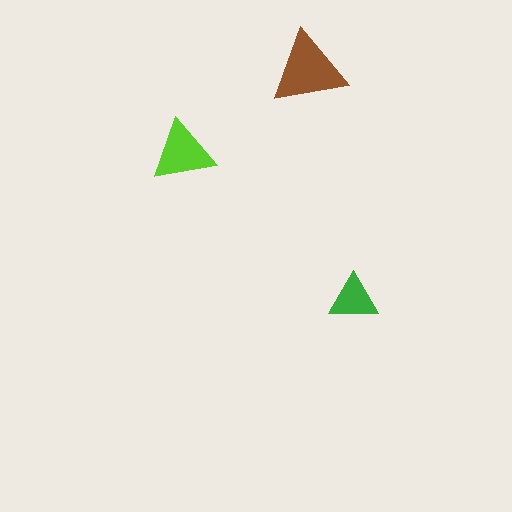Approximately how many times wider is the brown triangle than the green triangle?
About 1.5 times wider.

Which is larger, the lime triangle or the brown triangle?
The brown one.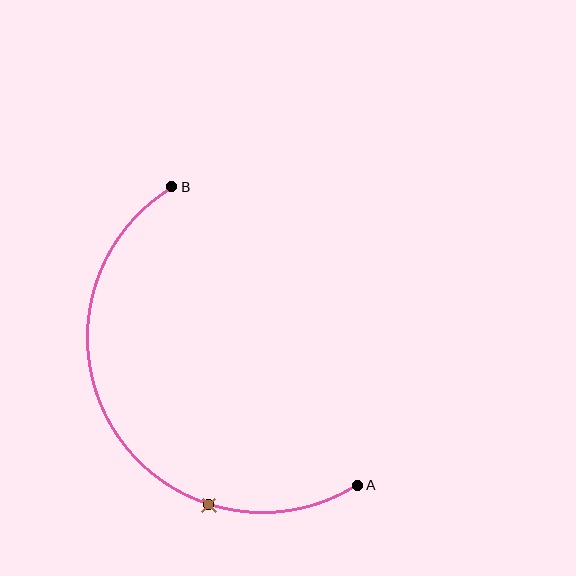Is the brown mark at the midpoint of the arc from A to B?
No. The brown mark lies on the arc but is closer to endpoint A. The arc midpoint would be at the point on the curve equidistant along the arc from both A and B.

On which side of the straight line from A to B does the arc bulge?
The arc bulges to the left of the straight line connecting A and B.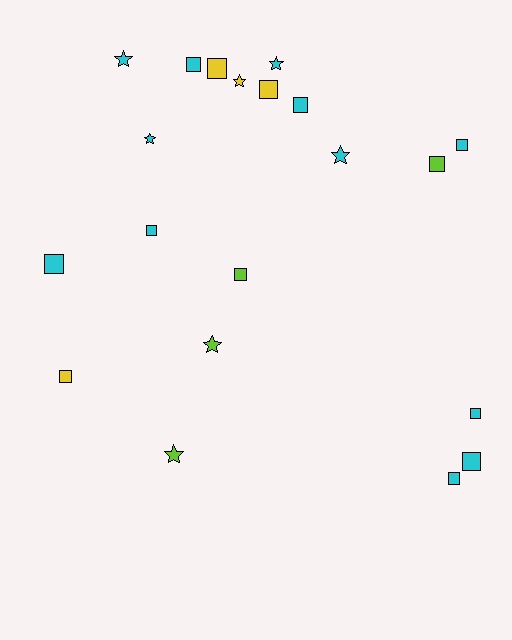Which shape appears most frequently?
Square, with 13 objects.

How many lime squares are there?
There are 2 lime squares.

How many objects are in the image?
There are 20 objects.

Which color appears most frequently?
Cyan, with 12 objects.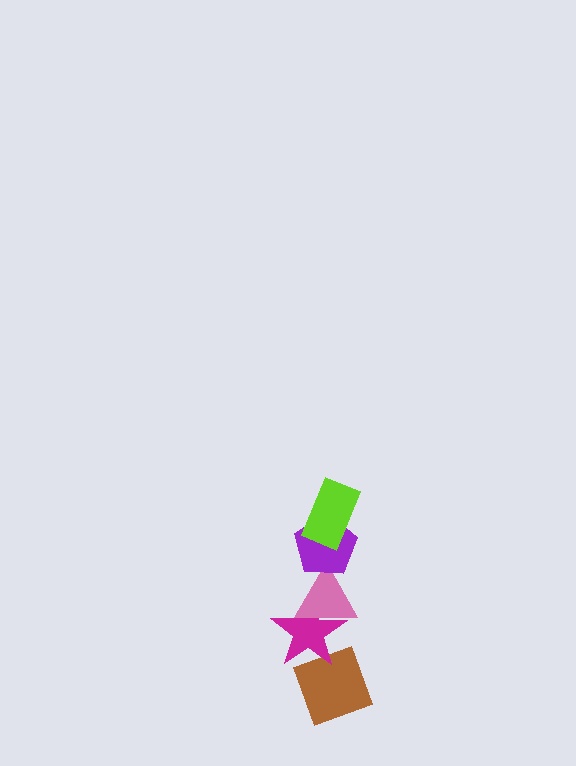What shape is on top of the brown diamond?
The magenta star is on top of the brown diamond.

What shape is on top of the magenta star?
The pink triangle is on top of the magenta star.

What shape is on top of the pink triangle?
The purple pentagon is on top of the pink triangle.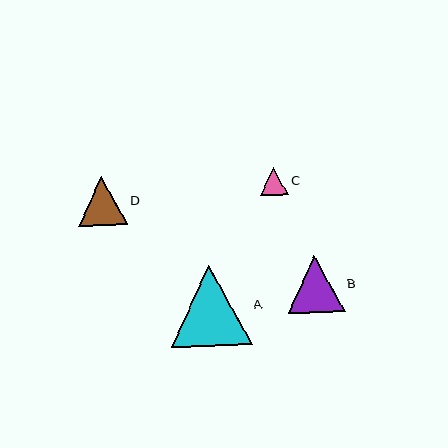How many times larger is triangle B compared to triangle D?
Triangle B is approximately 1.2 times the size of triangle D.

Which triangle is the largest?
Triangle A is the largest with a size of approximately 81 pixels.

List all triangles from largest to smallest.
From largest to smallest: A, B, D, C.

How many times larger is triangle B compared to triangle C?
Triangle B is approximately 2.1 times the size of triangle C.